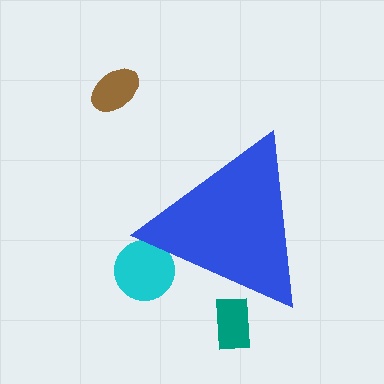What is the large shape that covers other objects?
A blue triangle.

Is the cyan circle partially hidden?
Yes, the cyan circle is partially hidden behind the blue triangle.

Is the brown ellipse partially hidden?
No, the brown ellipse is fully visible.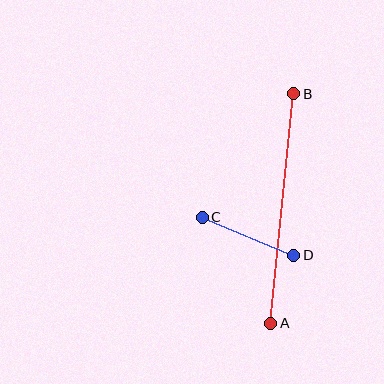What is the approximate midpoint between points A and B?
The midpoint is at approximately (282, 209) pixels.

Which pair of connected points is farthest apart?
Points A and B are farthest apart.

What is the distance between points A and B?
The distance is approximately 231 pixels.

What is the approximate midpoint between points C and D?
The midpoint is at approximately (248, 236) pixels.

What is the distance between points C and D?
The distance is approximately 99 pixels.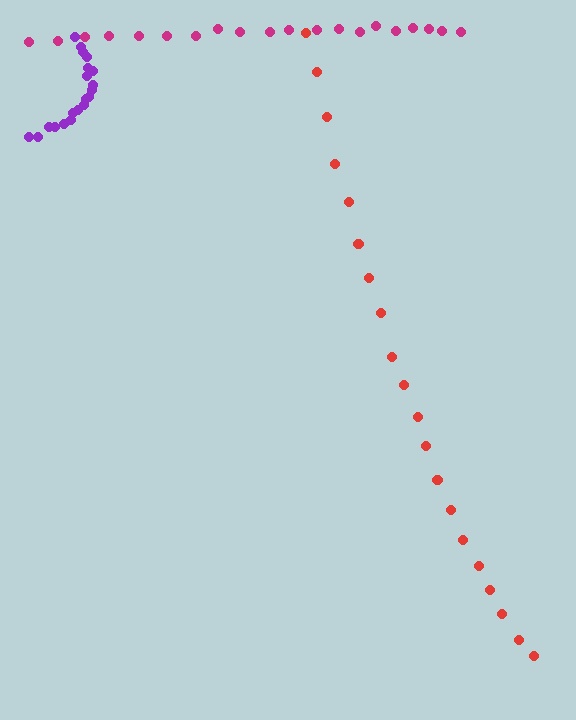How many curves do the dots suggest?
There are 3 distinct paths.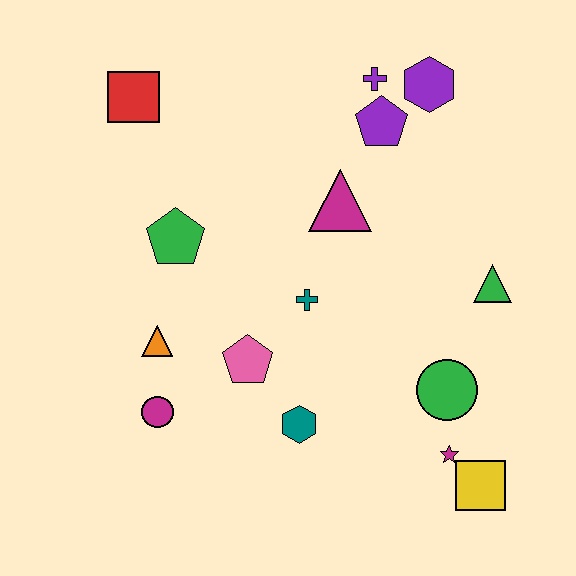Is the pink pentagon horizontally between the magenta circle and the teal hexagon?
Yes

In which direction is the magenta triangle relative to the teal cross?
The magenta triangle is above the teal cross.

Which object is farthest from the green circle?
The red square is farthest from the green circle.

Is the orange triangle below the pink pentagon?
No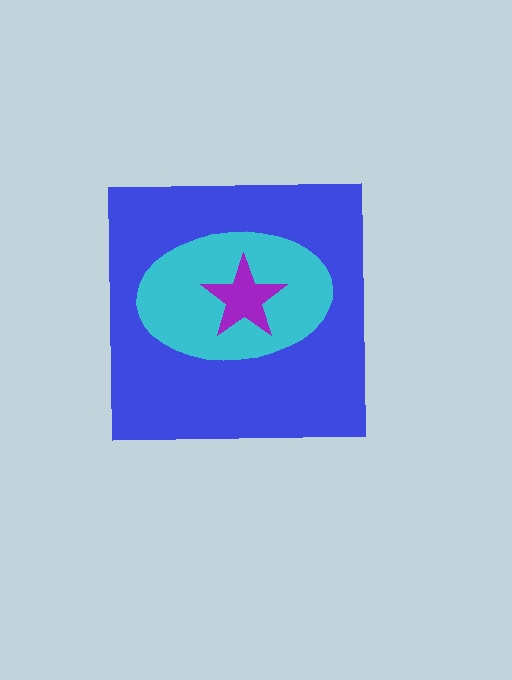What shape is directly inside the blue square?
The cyan ellipse.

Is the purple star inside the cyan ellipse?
Yes.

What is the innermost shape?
The purple star.